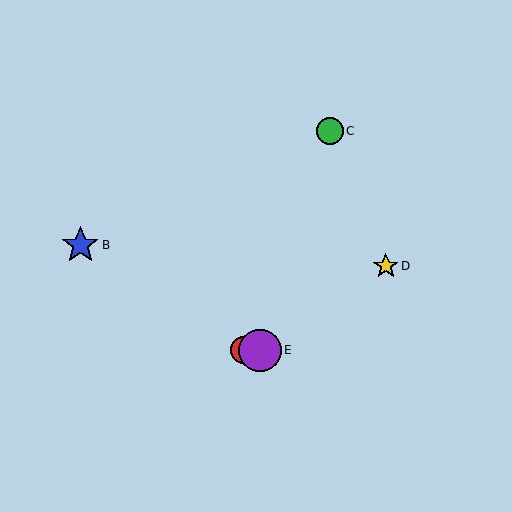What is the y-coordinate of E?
Object E is at y≈350.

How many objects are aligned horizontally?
2 objects (A, E) are aligned horizontally.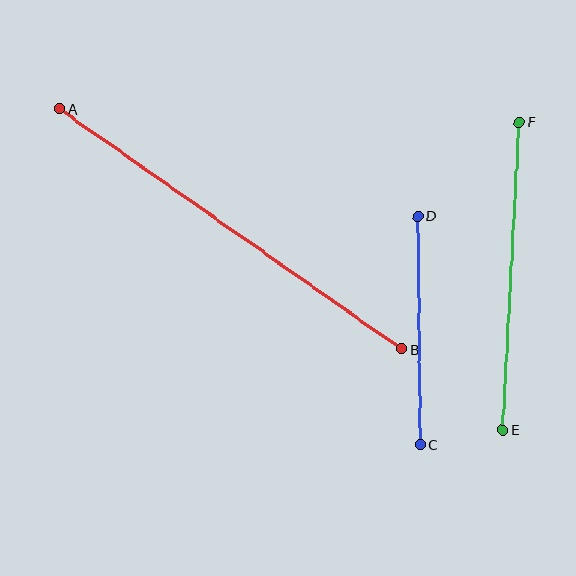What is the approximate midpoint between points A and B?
The midpoint is at approximately (230, 229) pixels.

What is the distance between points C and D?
The distance is approximately 229 pixels.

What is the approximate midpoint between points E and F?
The midpoint is at approximately (511, 276) pixels.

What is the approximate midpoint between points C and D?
The midpoint is at approximately (419, 330) pixels.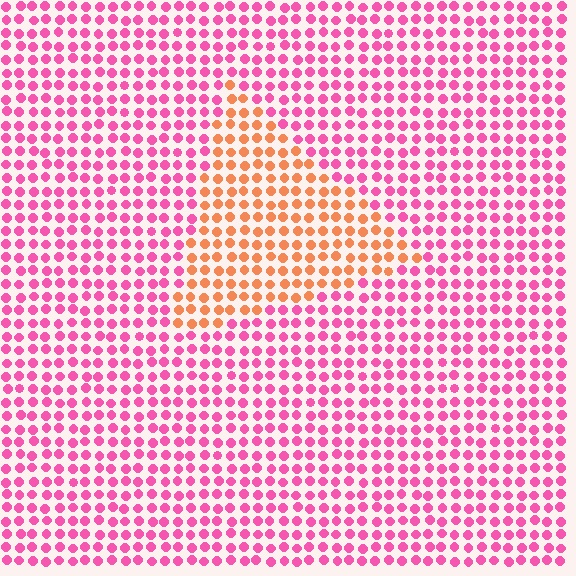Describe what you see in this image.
The image is filled with small pink elements in a uniform arrangement. A triangle-shaped region is visible where the elements are tinted to a slightly different hue, forming a subtle color boundary.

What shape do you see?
I see a triangle.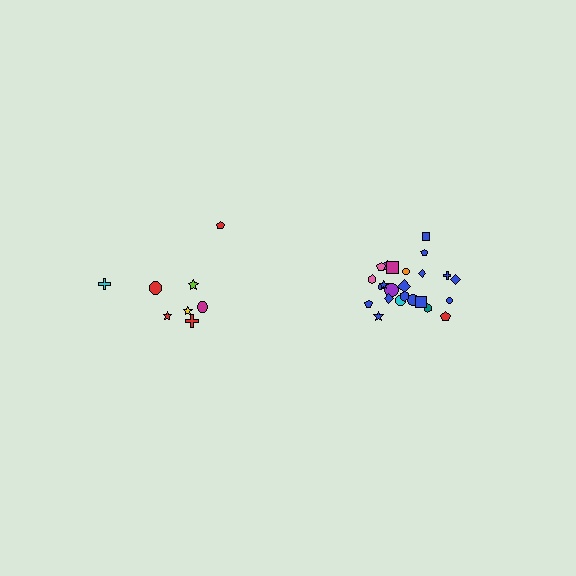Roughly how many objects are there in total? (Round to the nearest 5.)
Roughly 35 objects in total.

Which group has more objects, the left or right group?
The right group.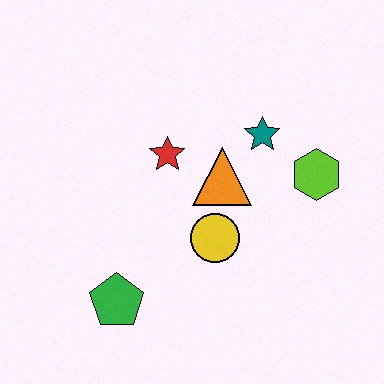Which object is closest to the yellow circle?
The orange triangle is closest to the yellow circle.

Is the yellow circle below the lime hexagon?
Yes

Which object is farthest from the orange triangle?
The green pentagon is farthest from the orange triangle.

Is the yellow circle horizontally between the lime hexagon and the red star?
Yes